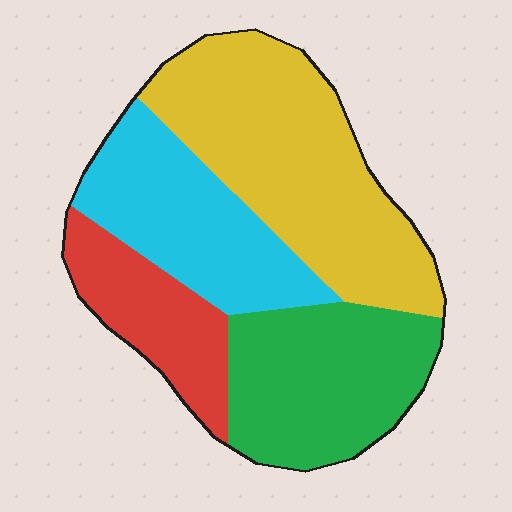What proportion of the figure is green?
Green takes up about one quarter (1/4) of the figure.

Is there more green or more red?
Green.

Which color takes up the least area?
Red, at roughly 15%.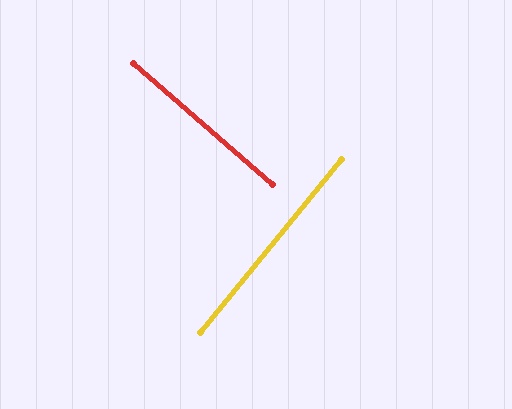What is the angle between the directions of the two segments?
Approximately 88 degrees.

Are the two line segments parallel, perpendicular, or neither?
Perpendicular — they meet at approximately 88°.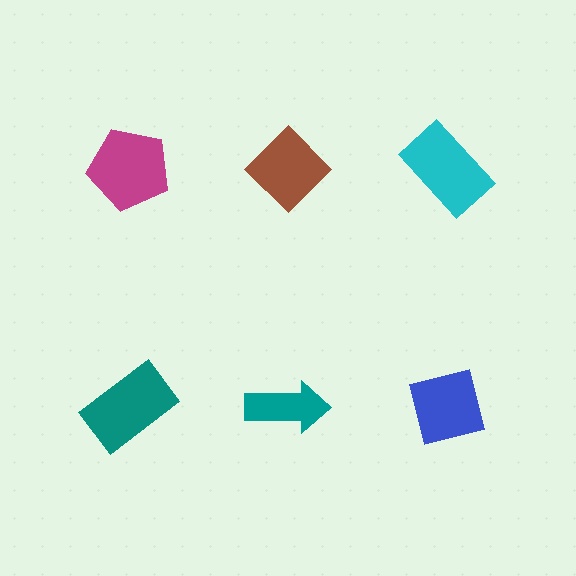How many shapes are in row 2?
3 shapes.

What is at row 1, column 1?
A magenta pentagon.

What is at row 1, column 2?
A brown diamond.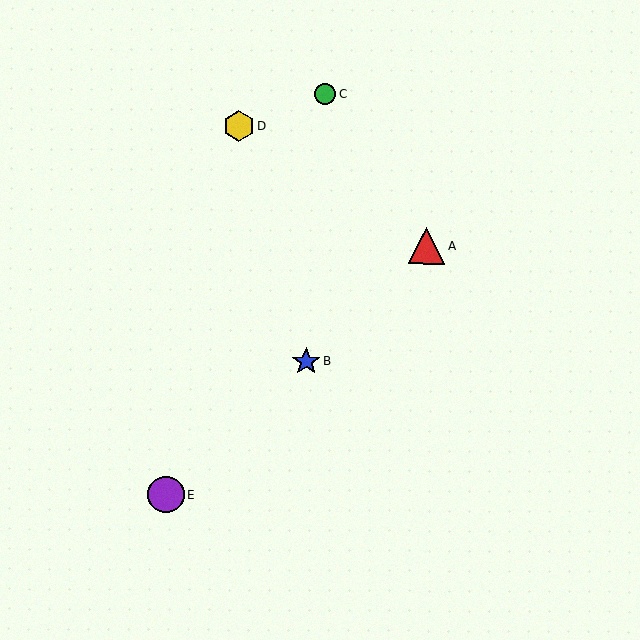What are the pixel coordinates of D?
Object D is at (239, 126).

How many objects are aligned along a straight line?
3 objects (A, B, E) are aligned along a straight line.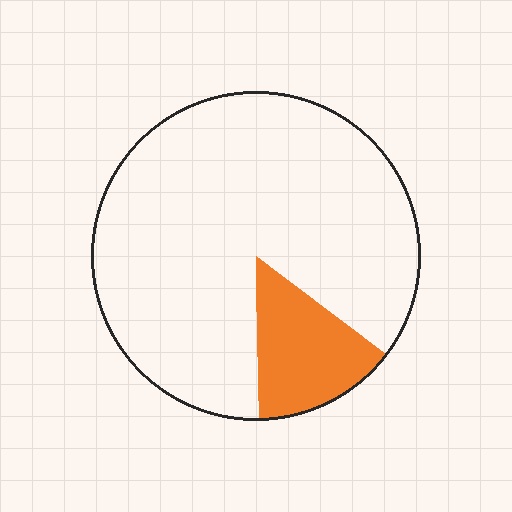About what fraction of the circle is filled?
About one eighth (1/8).